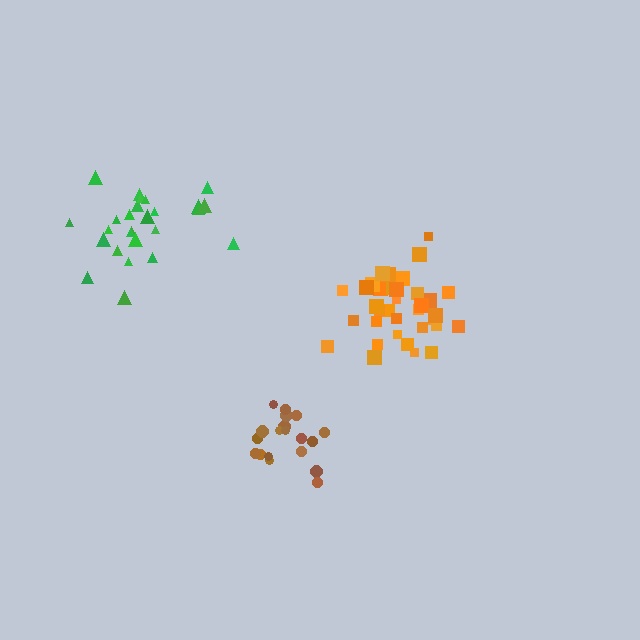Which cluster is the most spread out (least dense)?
Green.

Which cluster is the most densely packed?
Brown.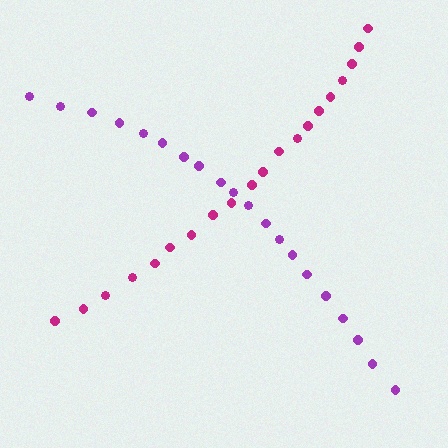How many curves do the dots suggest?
There are 2 distinct paths.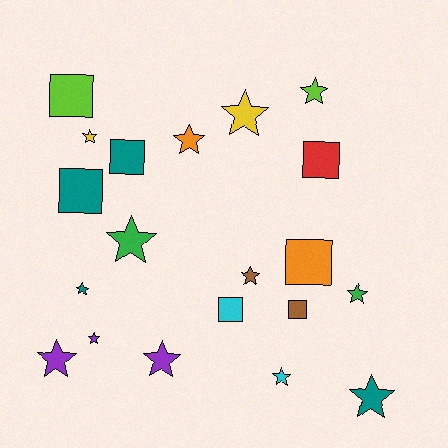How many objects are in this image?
There are 20 objects.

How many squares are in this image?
There are 7 squares.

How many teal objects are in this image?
There are 4 teal objects.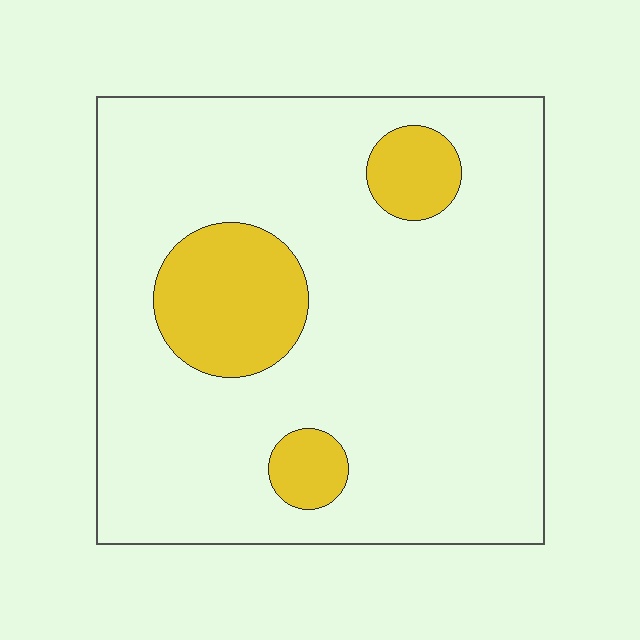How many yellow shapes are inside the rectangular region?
3.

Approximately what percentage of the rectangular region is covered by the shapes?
Approximately 15%.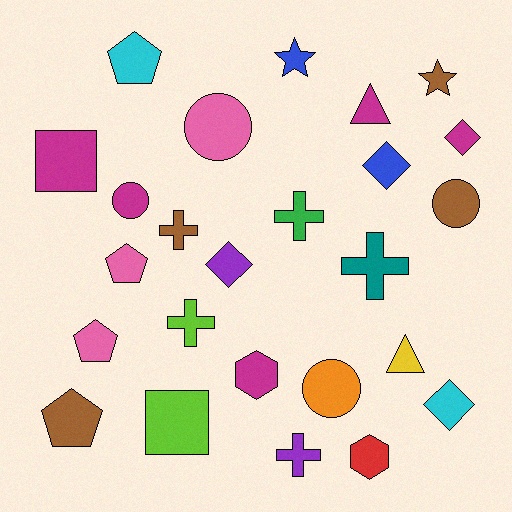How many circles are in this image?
There are 4 circles.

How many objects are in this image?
There are 25 objects.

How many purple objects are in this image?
There are 2 purple objects.